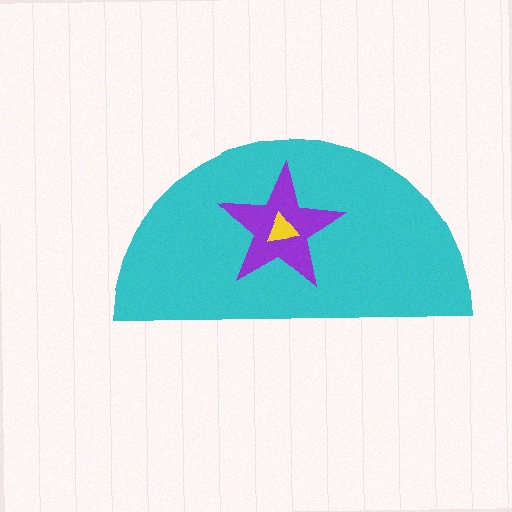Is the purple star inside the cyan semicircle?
Yes.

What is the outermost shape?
The cyan semicircle.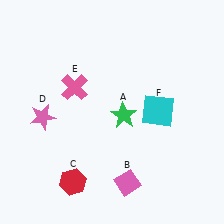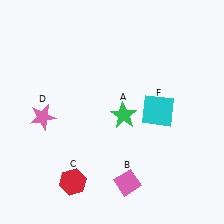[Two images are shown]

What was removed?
The pink cross (E) was removed in Image 2.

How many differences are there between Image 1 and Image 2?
There is 1 difference between the two images.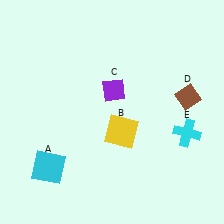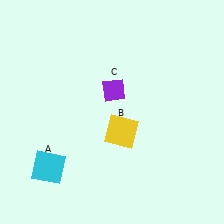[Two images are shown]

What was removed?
The cyan cross (E), the brown diamond (D) were removed in Image 2.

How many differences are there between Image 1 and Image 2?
There are 2 differences between the two images.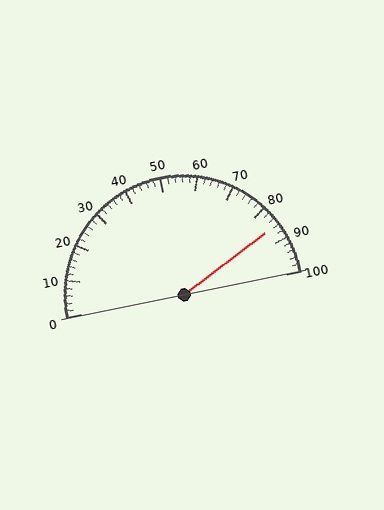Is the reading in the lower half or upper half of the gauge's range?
The reading is in the upper half of the range (0 to 100).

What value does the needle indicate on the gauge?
The needle indicates approximately 86.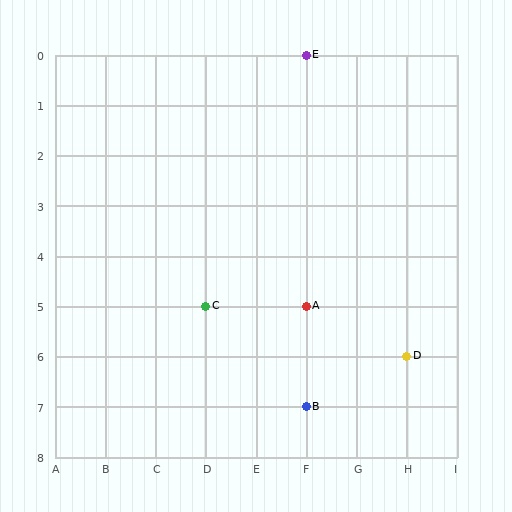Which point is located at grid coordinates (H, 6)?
Point D is at (H, 6).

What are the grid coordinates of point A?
Point A is at grid coordinates (F, 5).